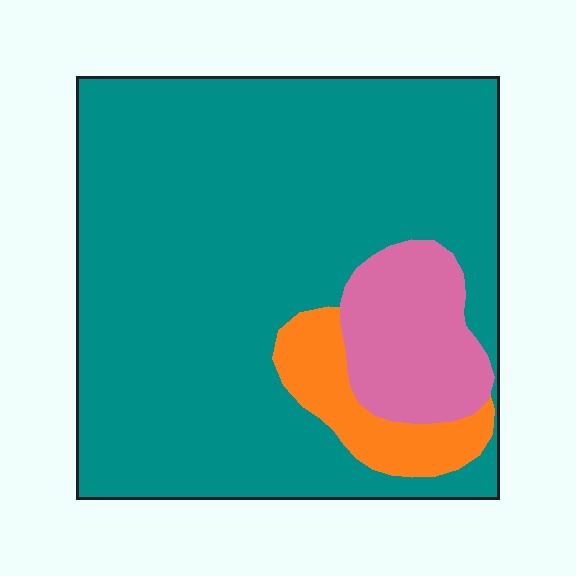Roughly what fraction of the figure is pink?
Pink takes up about one eighth (1/8) of the figure.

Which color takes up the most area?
Teal, at roughly 80%.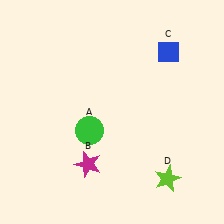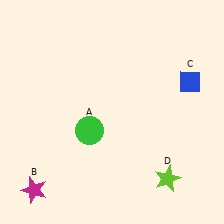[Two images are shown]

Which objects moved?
The objects that moved are: the magenta star (B), the blue diamond (C).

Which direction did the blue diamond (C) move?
The blue diamond (C) moved down.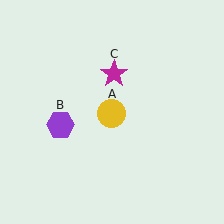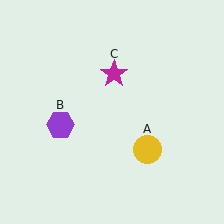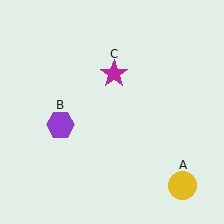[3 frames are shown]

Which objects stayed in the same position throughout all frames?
Purple hexagon (object B) and magenta star (object C) remained stationary.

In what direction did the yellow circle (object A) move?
The yellow circle (object A) moved down and to the right.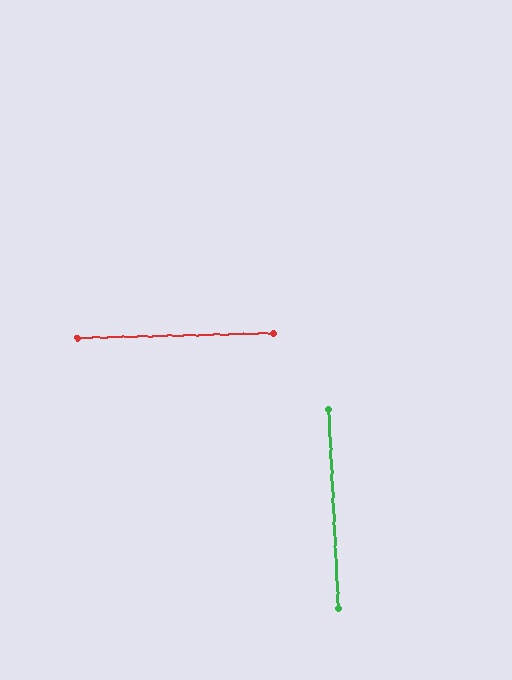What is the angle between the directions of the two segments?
Approximately 89 degrees.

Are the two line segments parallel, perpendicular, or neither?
Perpendicular — they meet at approximately 89°.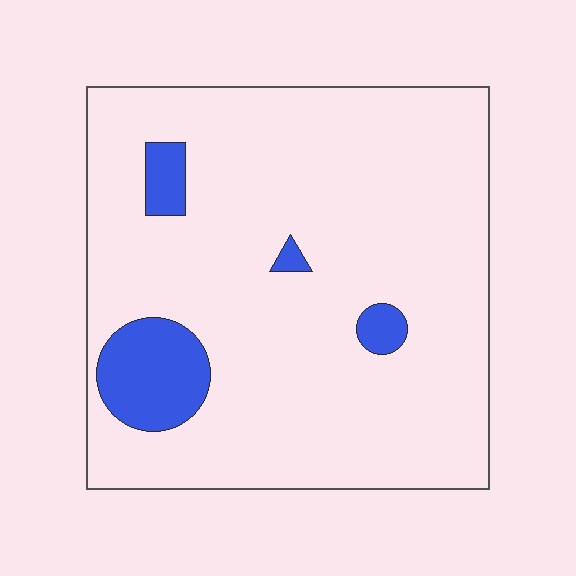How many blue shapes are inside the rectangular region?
4.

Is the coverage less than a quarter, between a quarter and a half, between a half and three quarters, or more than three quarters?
Less than a quarter.